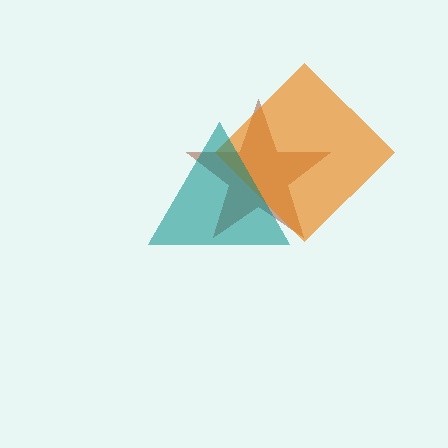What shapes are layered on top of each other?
The layered shapes are: a brown star, an orange diamond, a teal triangle.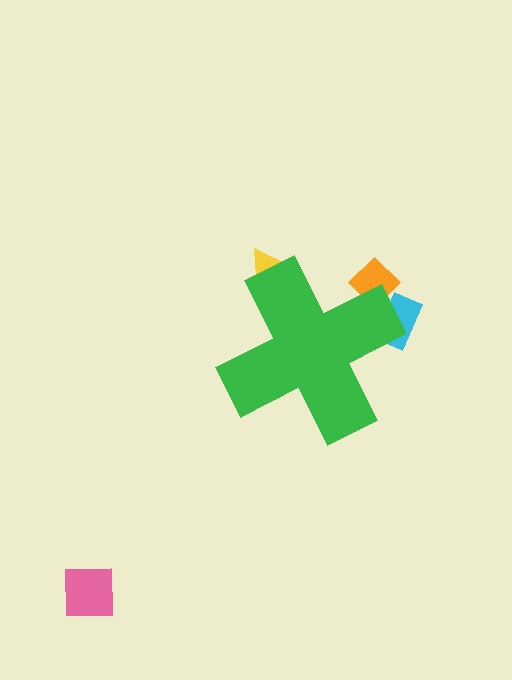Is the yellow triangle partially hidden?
Yes, the yellow triangle is partially hidden behind the green cross.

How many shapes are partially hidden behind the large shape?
3 shapes are partially hidden.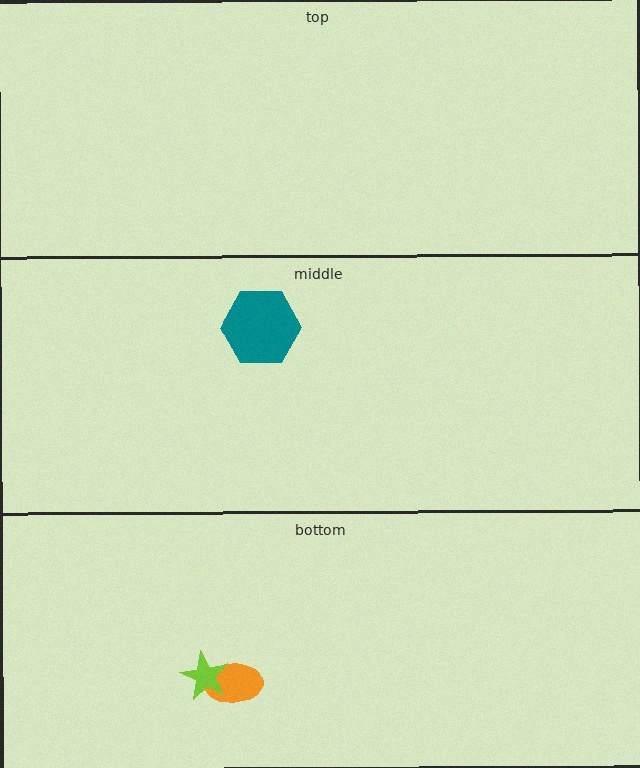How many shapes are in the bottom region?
2.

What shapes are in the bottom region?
The orange ellipse, the lime star.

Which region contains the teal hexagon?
The middle region.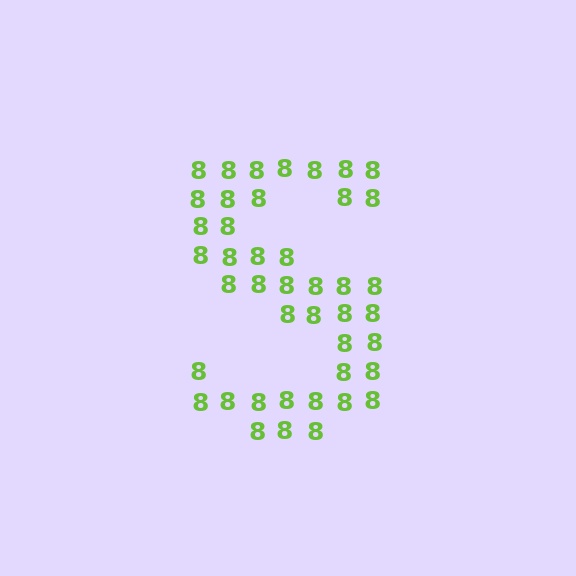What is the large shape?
The large shape is the letter S.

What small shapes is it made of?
It is made of small digit 8's.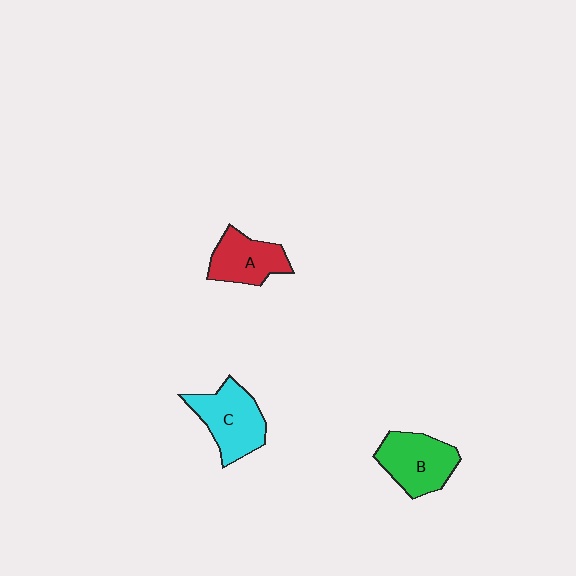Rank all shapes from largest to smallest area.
From largest to smallest: C (cyan), B (green), A (red).